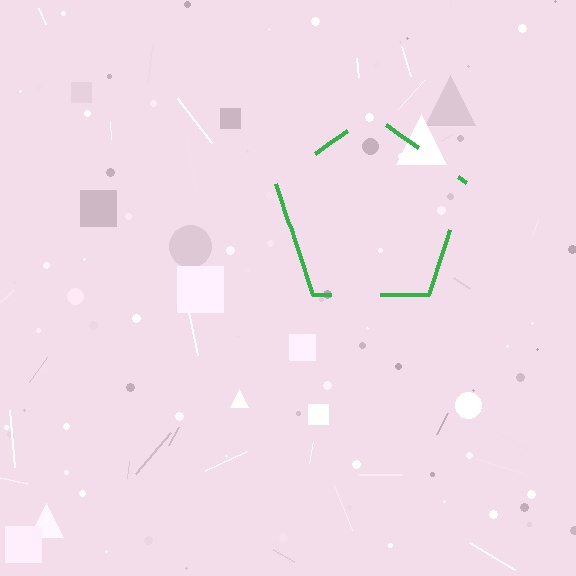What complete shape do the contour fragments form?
The contour fragments form a pentagon.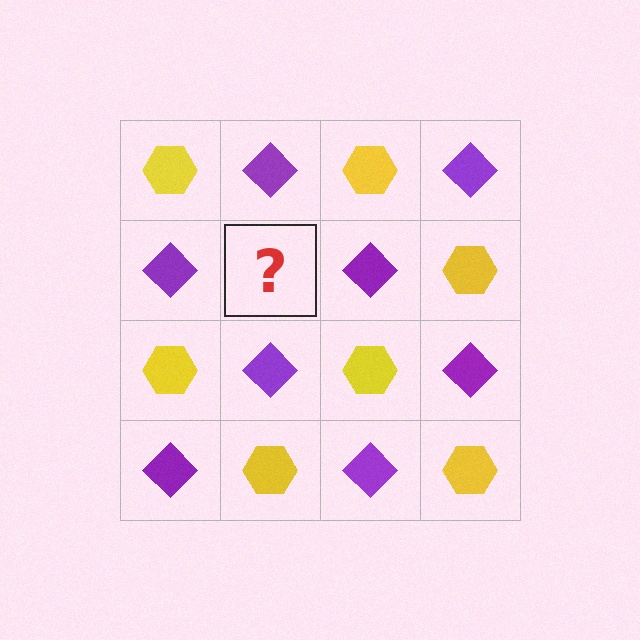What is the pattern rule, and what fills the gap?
The rule is that it alternates yellow hexagon and purple diamond in a checkerboard pattern. The gap should be filled with a yellow hexagon.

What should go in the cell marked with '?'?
The missing cell should contain a yellow hexagon.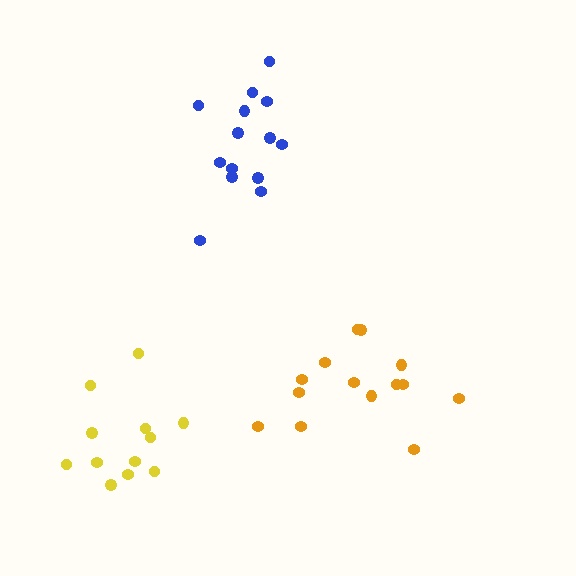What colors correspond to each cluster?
The clusters are colored: blue, orange, yellow.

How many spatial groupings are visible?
There are 3 spatial groupings.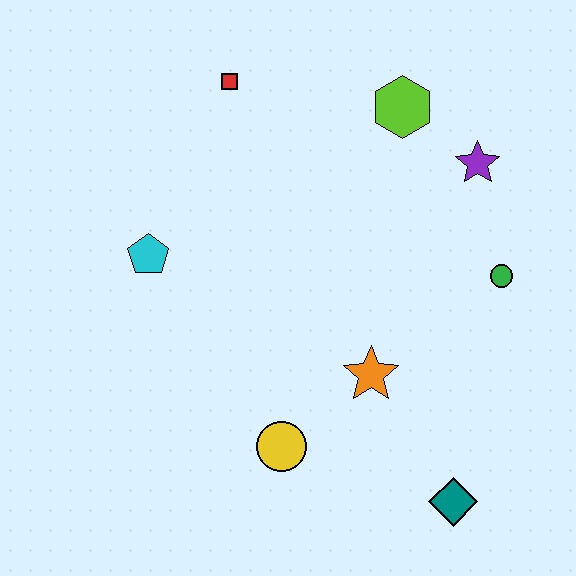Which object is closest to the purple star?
The lime hexagon is closest to the purple star.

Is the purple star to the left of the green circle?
Yes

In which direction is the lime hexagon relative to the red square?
The lime hexagon is to the right of the red square.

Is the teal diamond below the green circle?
Yes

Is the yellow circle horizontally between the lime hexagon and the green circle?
No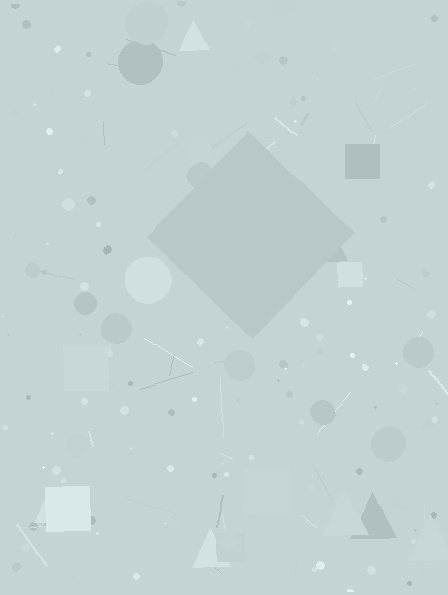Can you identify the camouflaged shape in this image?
The camouflaged shape is a diamond.